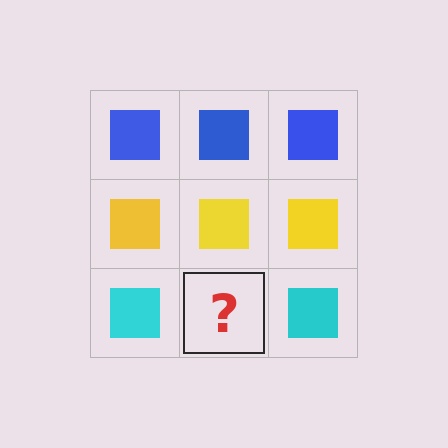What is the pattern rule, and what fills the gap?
The rule is that each row has a consistent color. The gap should be filled with a cyan square.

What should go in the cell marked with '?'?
The missing cell should contain a cyan square.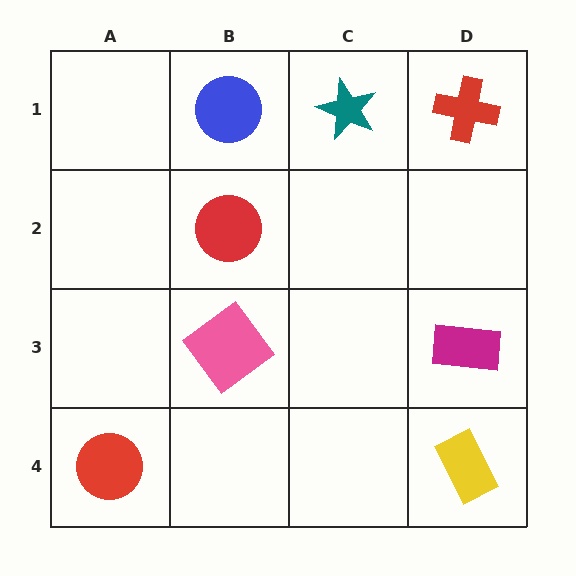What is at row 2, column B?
A red circle.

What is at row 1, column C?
A teal star.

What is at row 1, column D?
A red cross.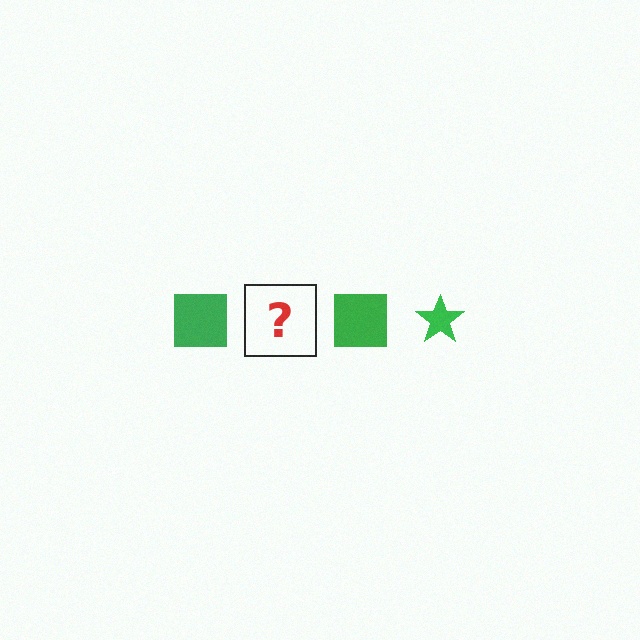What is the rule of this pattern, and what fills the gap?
The rule is that the pattern cycles through square, star shapes in green. The gap should be filled with a green star.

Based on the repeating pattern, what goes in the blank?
The blank should be a green star.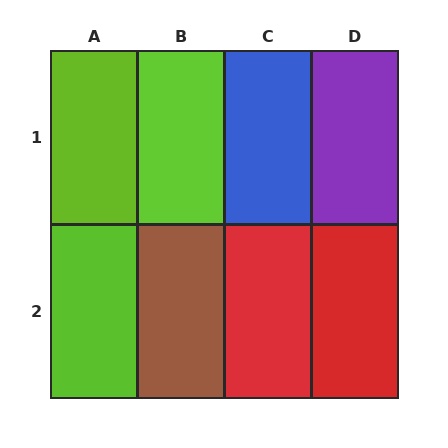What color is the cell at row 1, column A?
Lime.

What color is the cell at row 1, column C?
Blue.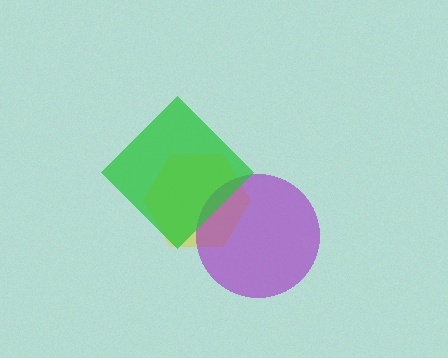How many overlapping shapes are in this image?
There are 3 overlapping shapes in the image.